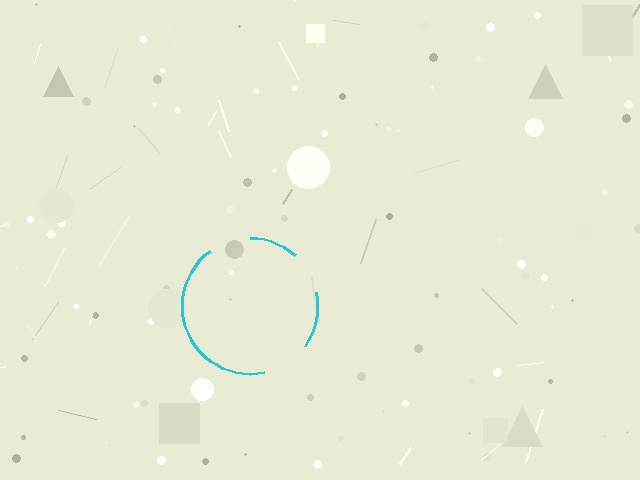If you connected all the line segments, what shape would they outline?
They would outline a circle.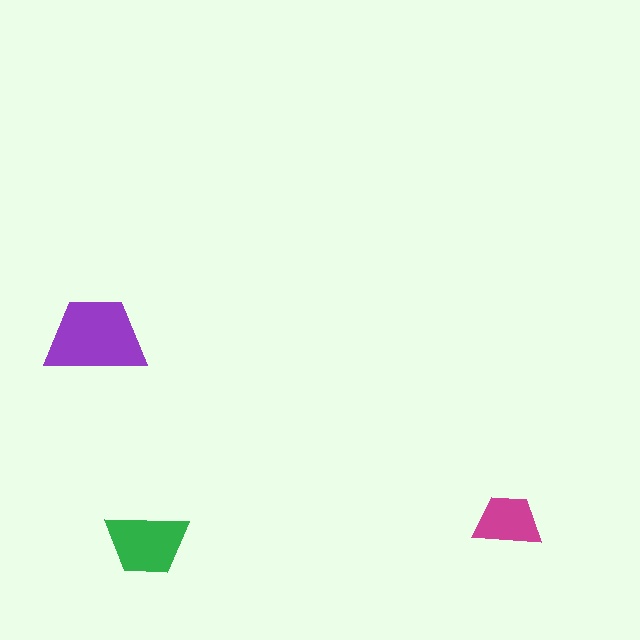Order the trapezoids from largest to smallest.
the purple one, the green one, the magenta one.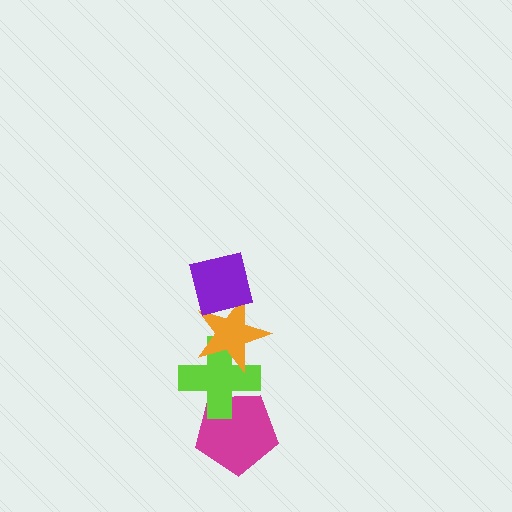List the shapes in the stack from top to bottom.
From top to bottom: the purple square, the orange star, the lime cross, the magenta pentagon.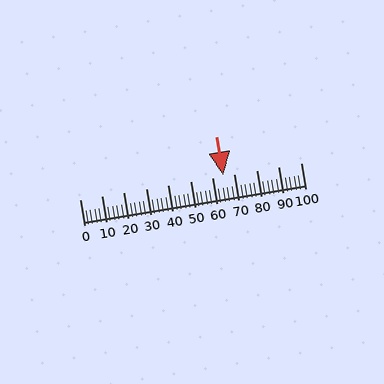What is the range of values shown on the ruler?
The ruler shows values from 0 to 100.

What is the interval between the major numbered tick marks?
The major tick marks are spaced 10 units apart.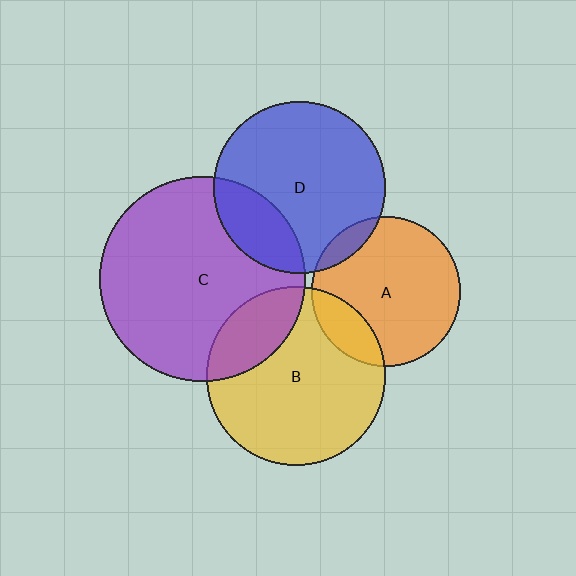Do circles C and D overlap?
Yes.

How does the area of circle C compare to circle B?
Approximately 1.3 times.